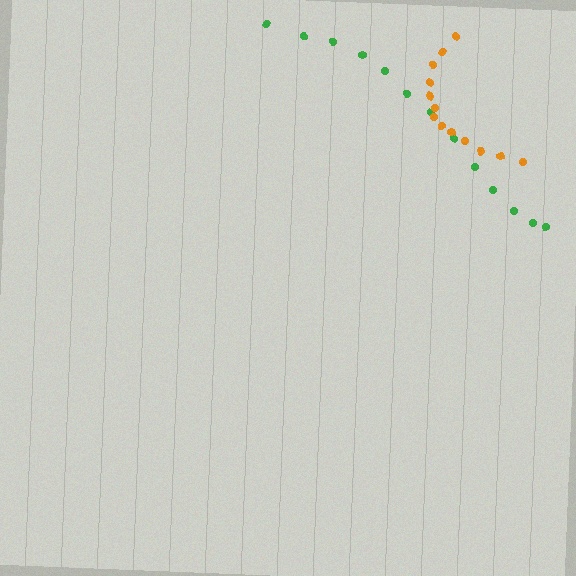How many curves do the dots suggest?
There are 2 distinct paths.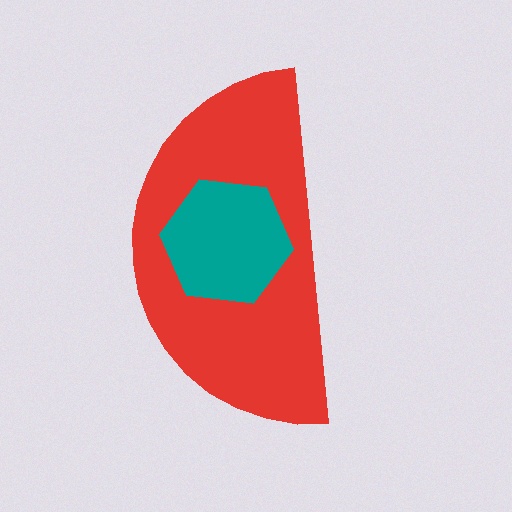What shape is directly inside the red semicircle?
The teal hexagon.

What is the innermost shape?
The teal hexagon.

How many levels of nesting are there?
2.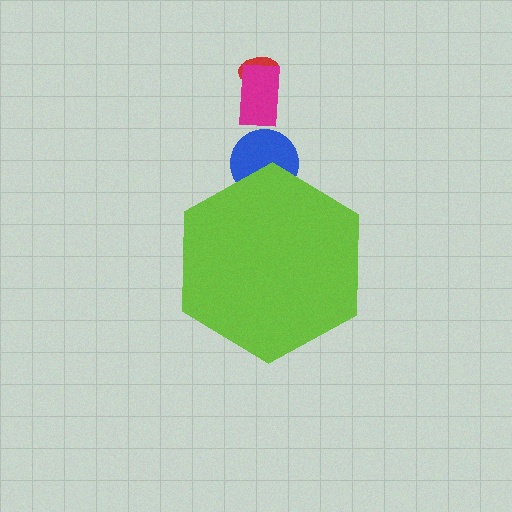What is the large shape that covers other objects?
A lime hexagon.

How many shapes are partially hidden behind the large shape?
1 shape is partially hidden.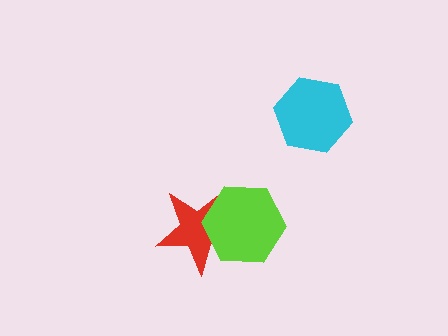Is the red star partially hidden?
Yes, it is partially covered by another shape.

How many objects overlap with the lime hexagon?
1 object overlaps with the lime hexagon.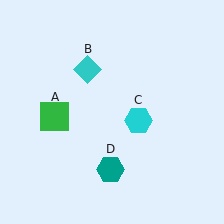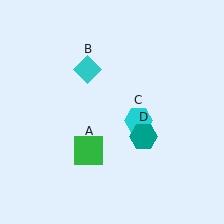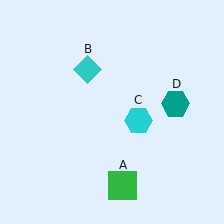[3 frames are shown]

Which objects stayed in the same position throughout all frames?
Cyan diamond (object B) and cyan hexagon (object C) remained stationary.